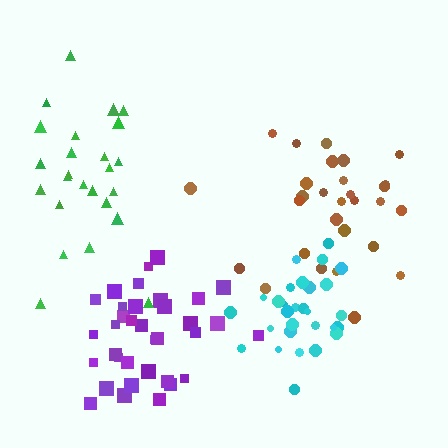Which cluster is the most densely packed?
Cyan.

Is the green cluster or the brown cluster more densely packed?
Brown.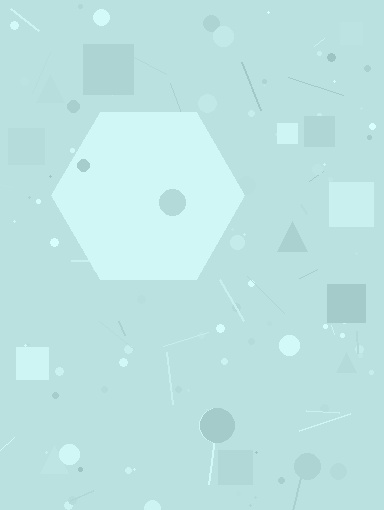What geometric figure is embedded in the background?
A hexagon is embedded in the background.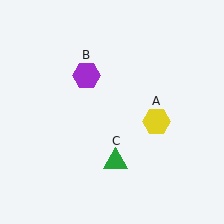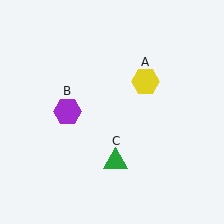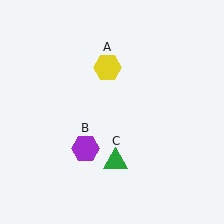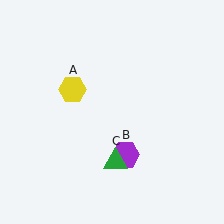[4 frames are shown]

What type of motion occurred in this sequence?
The yellow hexagon (object A), purple hexagon (object B) rotated counterclockwise around the center of the scene.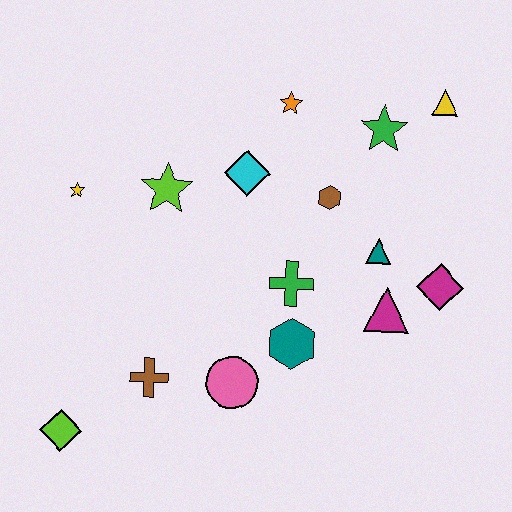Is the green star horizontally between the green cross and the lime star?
No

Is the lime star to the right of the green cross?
No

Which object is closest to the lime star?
The cyan diamond is closest to the lime star.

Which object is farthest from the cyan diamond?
The lime diamond is farthest from the cyan diamond.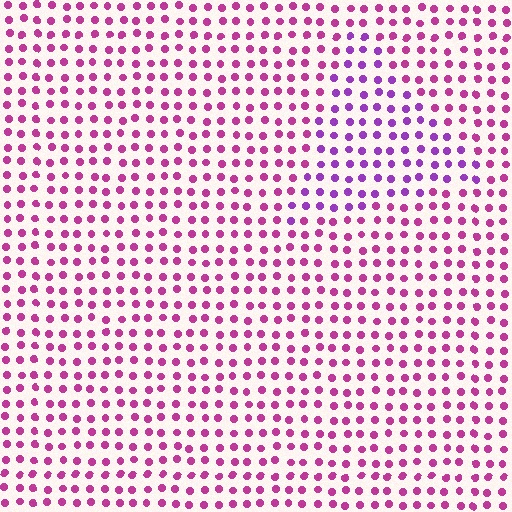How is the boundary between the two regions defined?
The boundary is defined purely by a slight shift in hue (about 33 degrees). Spacing, size, and orientation are identical on both sides.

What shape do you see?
I see a triangle.